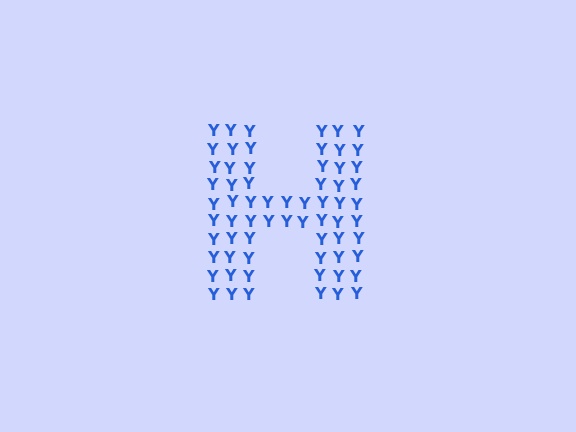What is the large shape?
The large shape is the letter H.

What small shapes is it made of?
It is made of small letter Y's.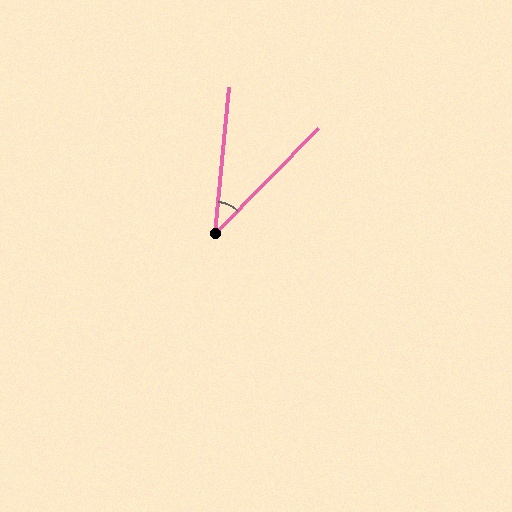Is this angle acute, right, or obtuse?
It is acute.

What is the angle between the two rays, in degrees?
Approximately 39 degrees.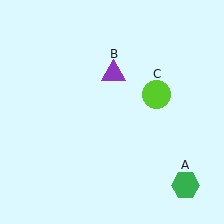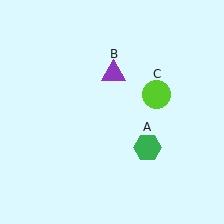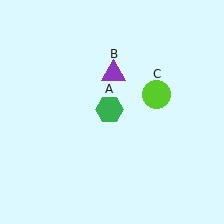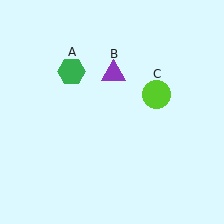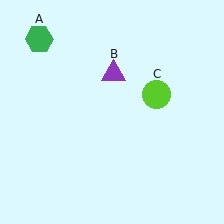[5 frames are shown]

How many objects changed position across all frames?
1 object changed position: green hexagon (object A).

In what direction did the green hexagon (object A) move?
The green hexagon (object A) moved up and to the left.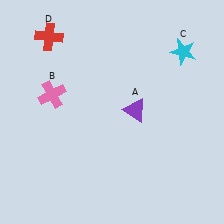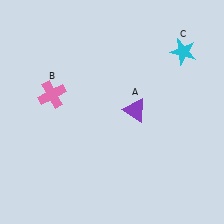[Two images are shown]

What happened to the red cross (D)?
The red cross (D) was removed in Image 2. It was in the top-left area of Image 1.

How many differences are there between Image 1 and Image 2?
There is 1 difference between the two images.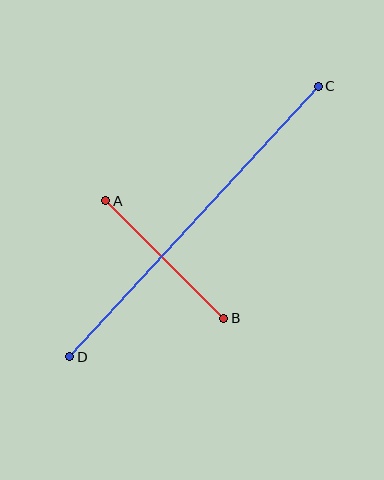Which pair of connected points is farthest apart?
Points C and D are farthest apart.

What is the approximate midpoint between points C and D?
The midpoint is at approximately (194, 222) pixels.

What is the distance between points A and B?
The distance is approximately 167 pixels.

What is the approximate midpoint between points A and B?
The midpoint is at approximately (165, 260) pixels.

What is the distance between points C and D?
The distance is approximately 367 pixels.